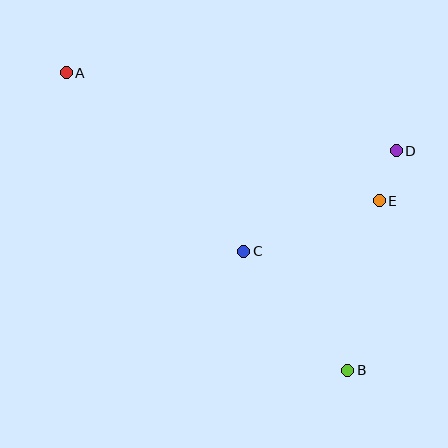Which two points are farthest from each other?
Points A and B are farthest from each other.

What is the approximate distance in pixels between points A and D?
The distance between A and D is approximately 339 pixels.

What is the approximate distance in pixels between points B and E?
The distance between B and E is approximately 173 pixels.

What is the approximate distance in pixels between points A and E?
The distance between A and E is approximately 338 pixels.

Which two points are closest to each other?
Points D and E are closest to each other.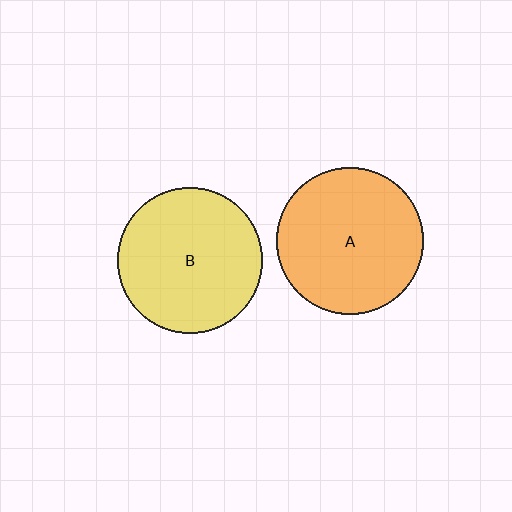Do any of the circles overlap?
No, none of the circles overlap.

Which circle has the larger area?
Circle A (orange).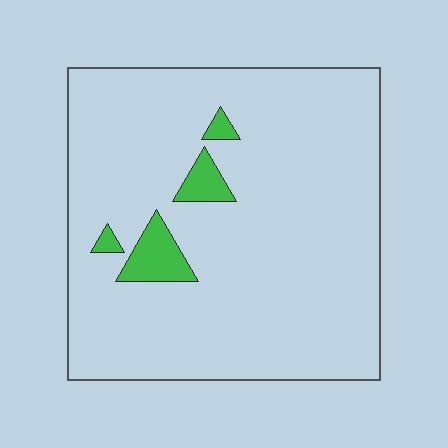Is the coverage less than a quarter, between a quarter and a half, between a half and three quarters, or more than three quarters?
Less than a quarter.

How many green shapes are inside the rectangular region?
4.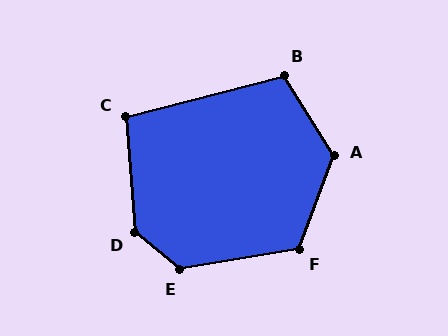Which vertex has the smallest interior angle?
C, at approximately 101 degrees.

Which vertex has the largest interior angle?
D, at approximately 133 degrees.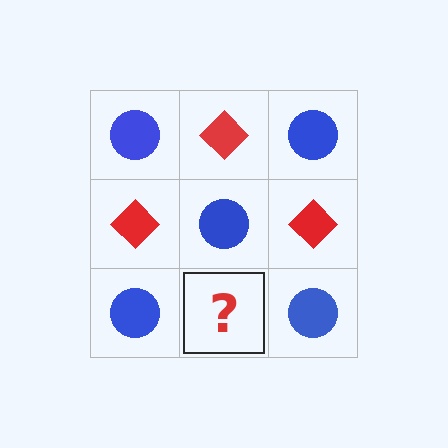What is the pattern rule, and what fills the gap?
The rule is that it alternates blue circle and red diamond in a checkerboard pattern. The gap should be filled with a red diamond.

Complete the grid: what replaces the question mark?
The question mark should be replaced with a red diamond.